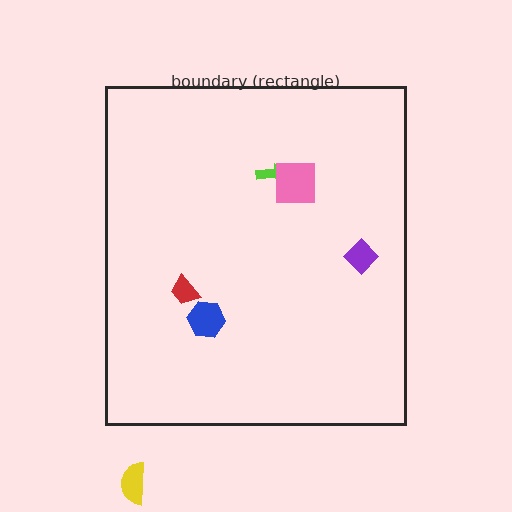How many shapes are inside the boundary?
5 inside, 1 outside.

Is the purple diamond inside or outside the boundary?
Inside.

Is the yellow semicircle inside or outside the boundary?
Outside.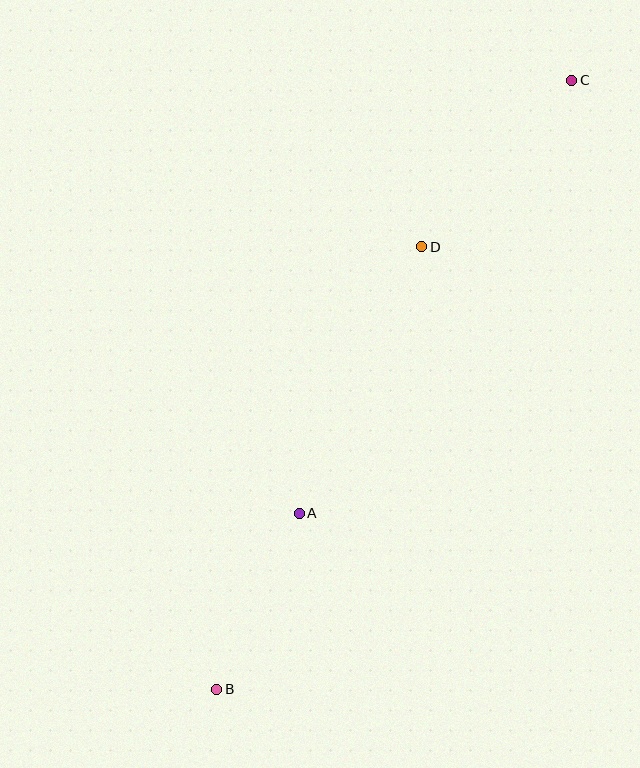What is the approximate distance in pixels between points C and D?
The distance between C and D is approximately 224 pixels.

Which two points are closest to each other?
Points A and B are closest to each other.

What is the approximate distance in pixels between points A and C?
The distance between A and C is approximately 512 pixels.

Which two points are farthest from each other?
Points B and C are farthest from each other.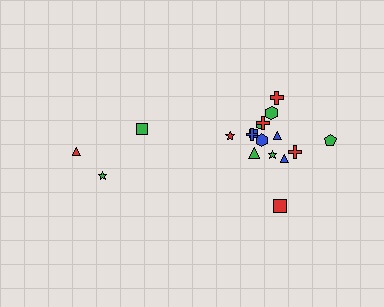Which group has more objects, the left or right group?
The right group.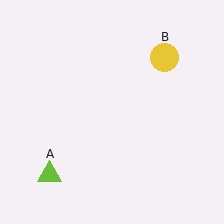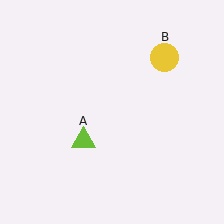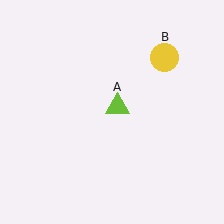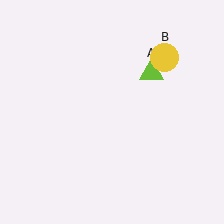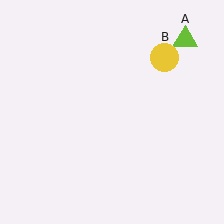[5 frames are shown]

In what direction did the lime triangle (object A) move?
The lime triangle (object A) moved up and to the right.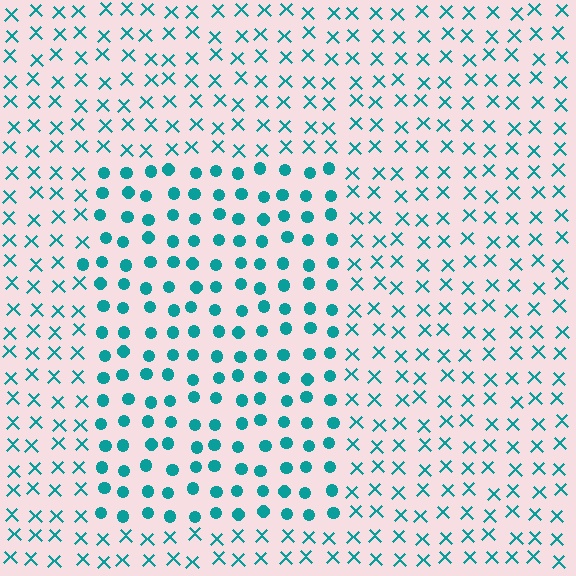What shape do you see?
I see a rectangle.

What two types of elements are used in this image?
The image uses circles inside the rectangle region and X marks outside it.